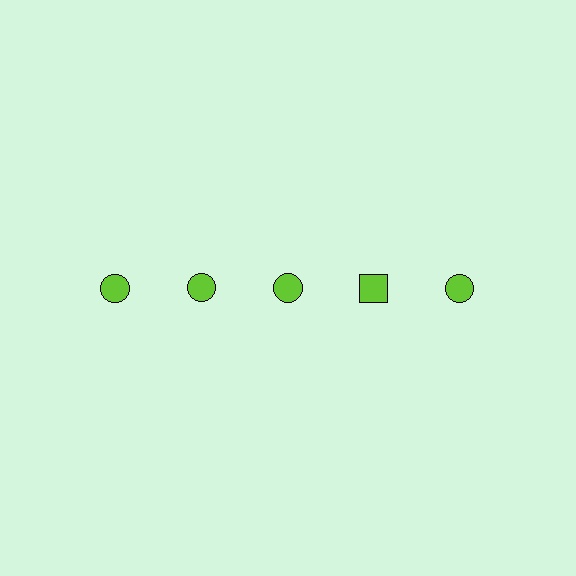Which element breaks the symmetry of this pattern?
The lime square in the top row, second from right column breaks the symmetry. All other shapes are lime circles.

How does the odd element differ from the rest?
It has a different shape: square instead of circle.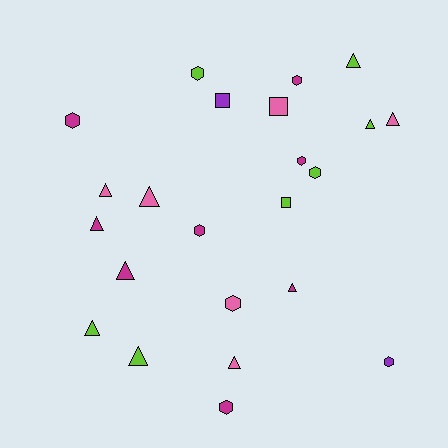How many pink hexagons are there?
There is 1 pink hexagon.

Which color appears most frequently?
Magenta, with 8 objects.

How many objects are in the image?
There are 23 objects.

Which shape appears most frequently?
Triangle, with 11 objects.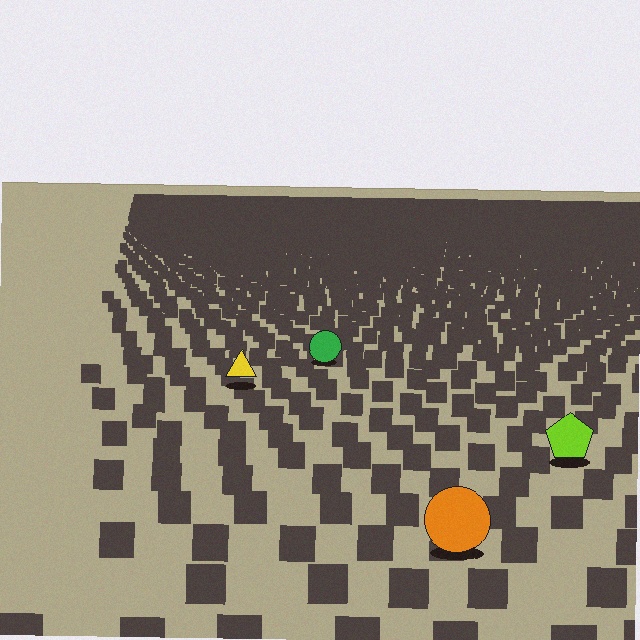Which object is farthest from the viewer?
The green circle is farthest from the viewer. It appears smaller and the ground texture around it is denser.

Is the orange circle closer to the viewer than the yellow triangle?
Yes. The orange circle is closer — you can tell from the texture gradient: the ground texture is coarser near it.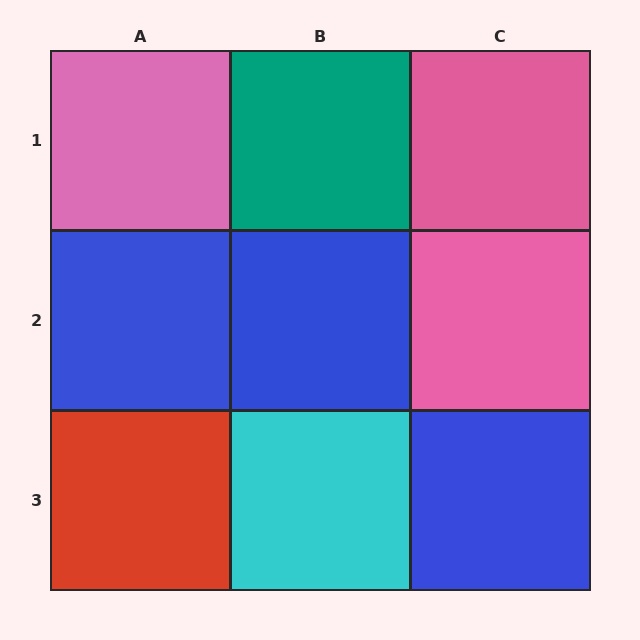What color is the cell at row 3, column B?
Cyan.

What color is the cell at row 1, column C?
Pink.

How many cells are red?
1 cell is red.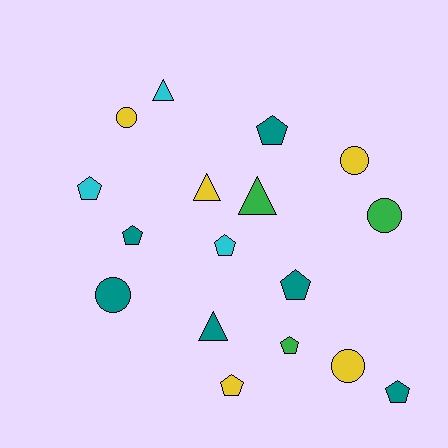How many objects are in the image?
There are 17 objects.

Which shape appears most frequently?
Pentagon, with 8 objects.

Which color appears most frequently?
Teal, with 6 objects.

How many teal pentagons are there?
There are 4 teal pentagons.